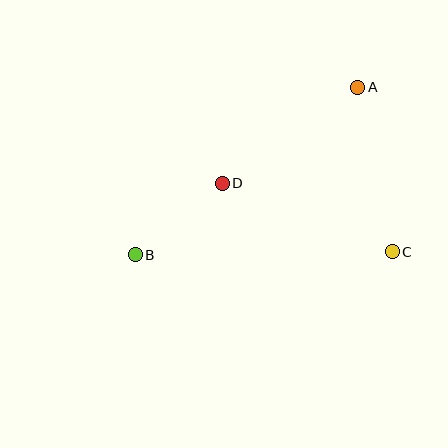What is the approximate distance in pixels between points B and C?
The distance between B and C is approximately 257 pixels.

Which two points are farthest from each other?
Points A and B are farthest from each other.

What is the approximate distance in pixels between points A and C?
The distance between A and C is approximately 168 pixels.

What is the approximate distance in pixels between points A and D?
The distance between A and D is approximately 166 pixels.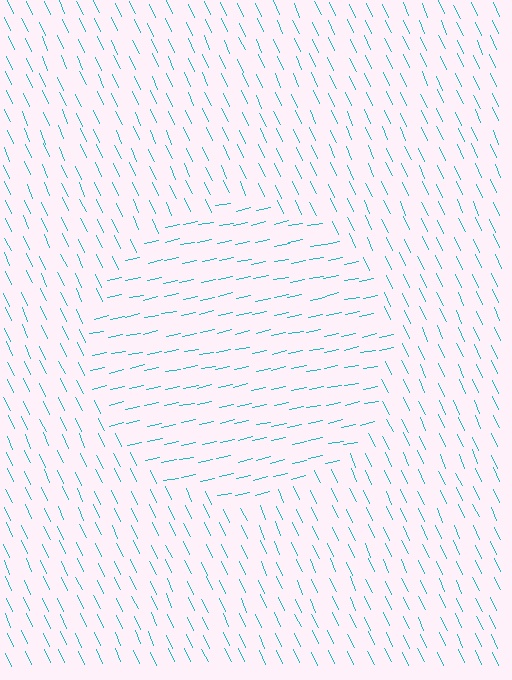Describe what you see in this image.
The image is filled with small cyan line segments. A circle region in the image has lines oriented differently from the surrounding lines, creating a visible texture boundary.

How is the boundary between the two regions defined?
The boundary is defined purely by a change in line orientation (approximately 77 degrees difference). All lines are the same color and thickness.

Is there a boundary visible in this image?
Yes, there is a texture boundary formed by a change in line orientation.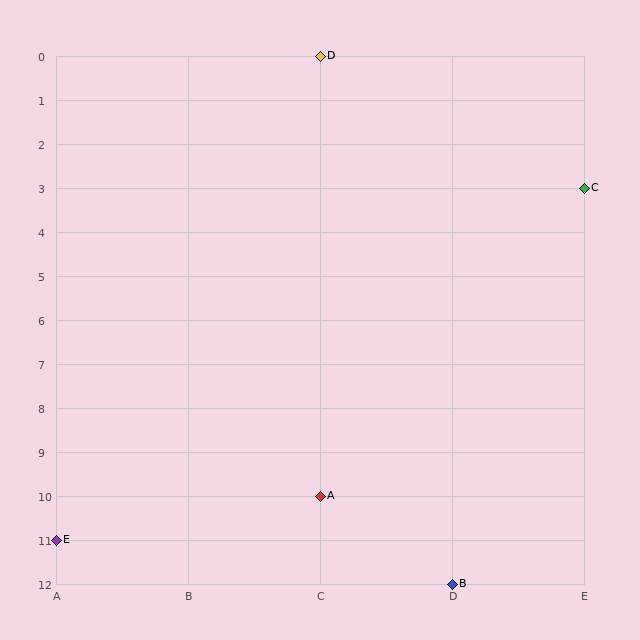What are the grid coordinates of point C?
Point C is at grid coordinates (E, 3).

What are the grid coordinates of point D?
Point D is at grid coordinates (C, 0).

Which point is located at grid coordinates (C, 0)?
Point D is at (C, 0).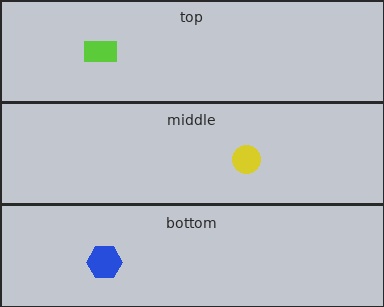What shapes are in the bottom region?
The blue hexagon.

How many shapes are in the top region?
1.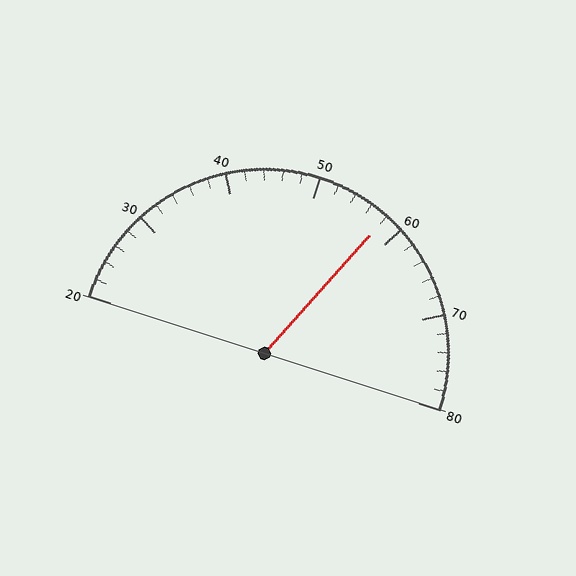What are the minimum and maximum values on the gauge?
The gauge ranges from 20 to 80.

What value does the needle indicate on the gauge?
The needle indicates approximately 58.